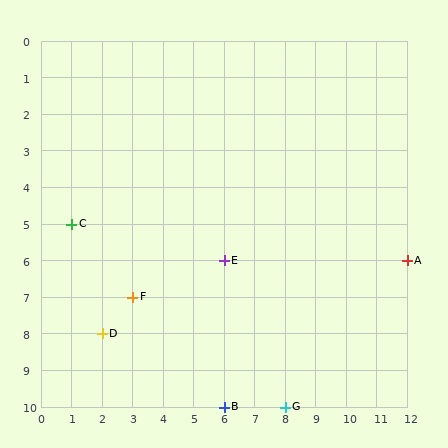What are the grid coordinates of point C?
Point C is at grid coordinates (1, 5).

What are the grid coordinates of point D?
Point D is at grid coordinates (2, 8).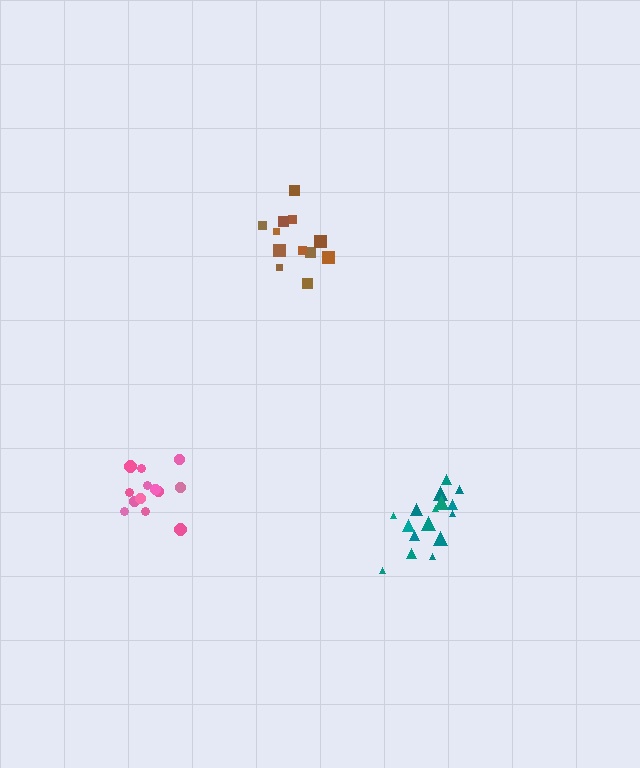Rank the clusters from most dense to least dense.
teal, pink, brown.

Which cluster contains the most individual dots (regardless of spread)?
Teal (16).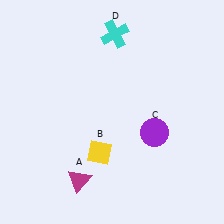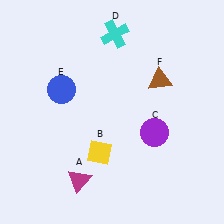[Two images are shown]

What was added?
A blue circle (E), a brown triangle (F) were added in Image 2.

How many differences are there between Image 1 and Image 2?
There are 2 differences between the two images.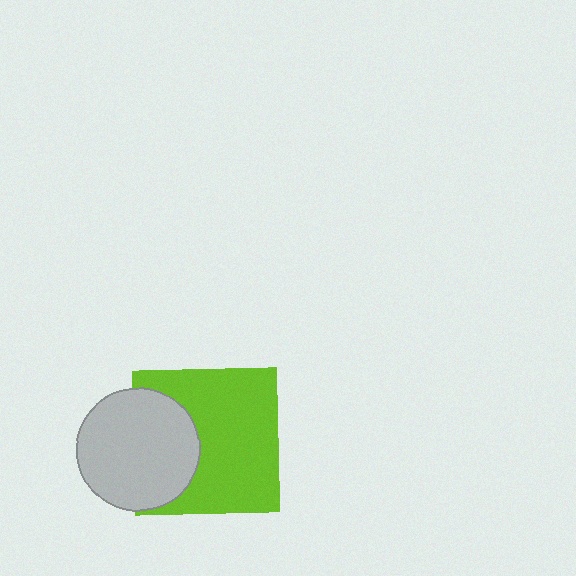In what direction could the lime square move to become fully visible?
The lime square could move right. That would shift it out from behind the light gray circle entirely.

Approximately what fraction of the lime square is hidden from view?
Roughly 32% of the lime square is hidden behind the light gray circle.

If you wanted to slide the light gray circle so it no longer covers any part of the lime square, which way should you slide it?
Slide it left — that is the most direct way to separate the two shapes.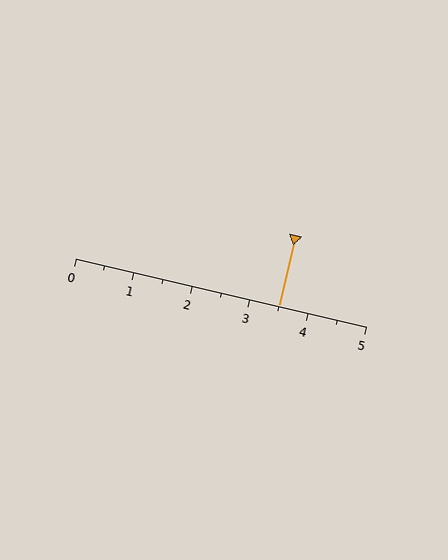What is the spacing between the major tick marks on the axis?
The major ticks are spaced 1 apart.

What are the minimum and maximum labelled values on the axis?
The axis runs from 0 to 5.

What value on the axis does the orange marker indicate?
The marker indicates approximately 3.5.